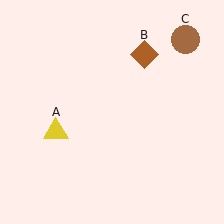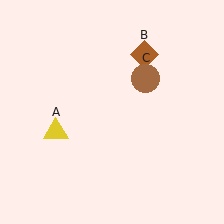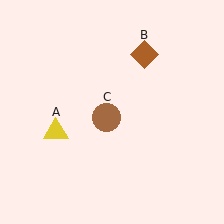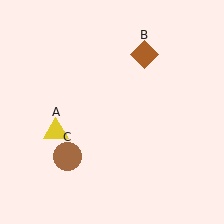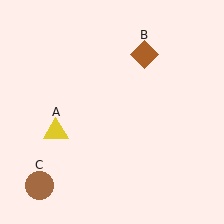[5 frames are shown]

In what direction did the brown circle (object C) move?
The brown circle (object C) moved down and to the left.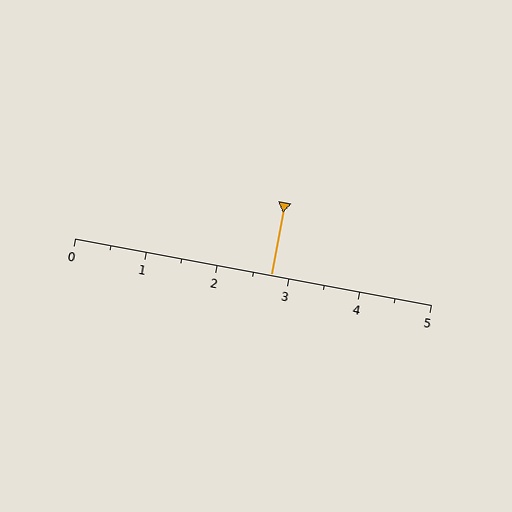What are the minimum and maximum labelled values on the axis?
The axis runs from 0 to 5.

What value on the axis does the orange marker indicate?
The marker indicates approximately 2.8.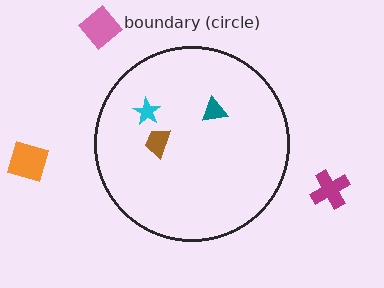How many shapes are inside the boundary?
3 inside, 3 outside.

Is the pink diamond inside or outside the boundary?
Outside.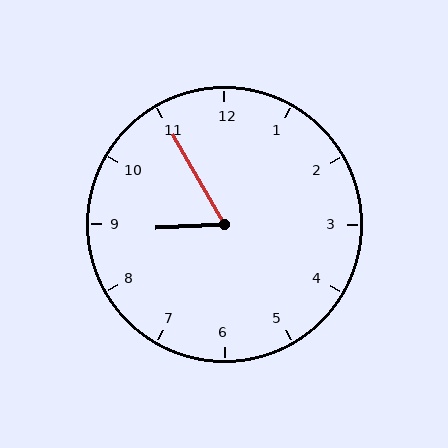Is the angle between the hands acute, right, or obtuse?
It is acute.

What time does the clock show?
8:55.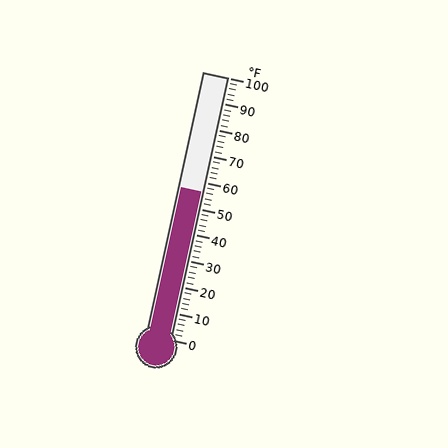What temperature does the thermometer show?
The thermometer shows approximately 56°F.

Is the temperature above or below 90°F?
The temperature is below 90°F.